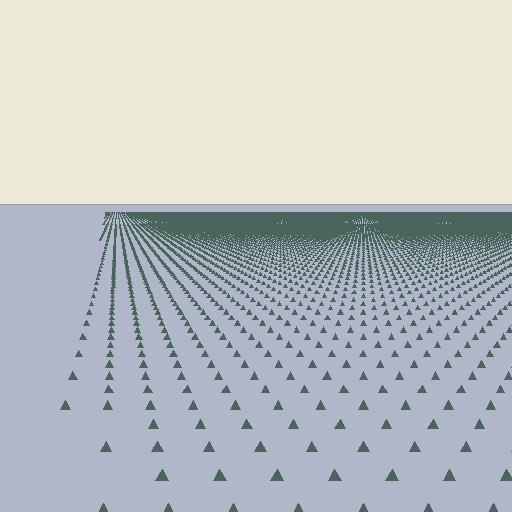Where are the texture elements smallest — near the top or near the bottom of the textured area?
Near the top.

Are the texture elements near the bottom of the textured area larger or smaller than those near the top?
Larger. Near the bottom, elements are closer to the viewer and appear at a bigger on-screen size.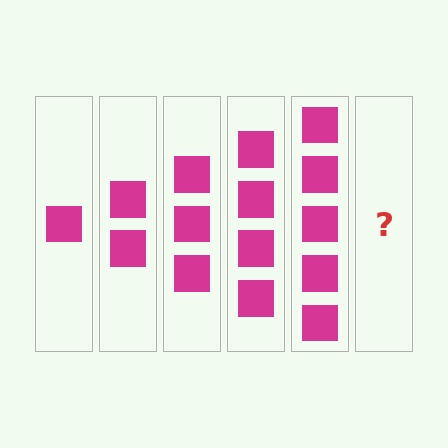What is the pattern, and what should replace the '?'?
The pattern is that each step adds one more square. The '?' should be 6 squares.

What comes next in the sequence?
The next element should be 6 squares.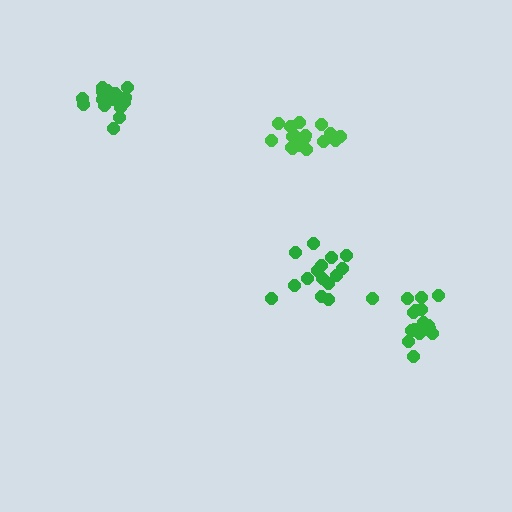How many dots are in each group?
Group 1: 15 dots, Group 2: 19 dots, Group 3: 17 dots, Group 4: 19 dots (70 total).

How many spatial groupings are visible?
There are 4 spatial groupings.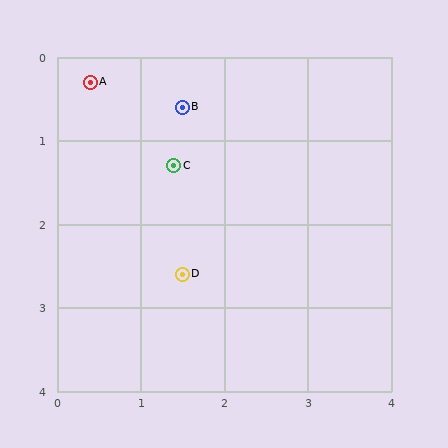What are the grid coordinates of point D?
Point D is at approximately (1.5, 2.6).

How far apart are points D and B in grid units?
Points D and B are about 2.0 grid units apart.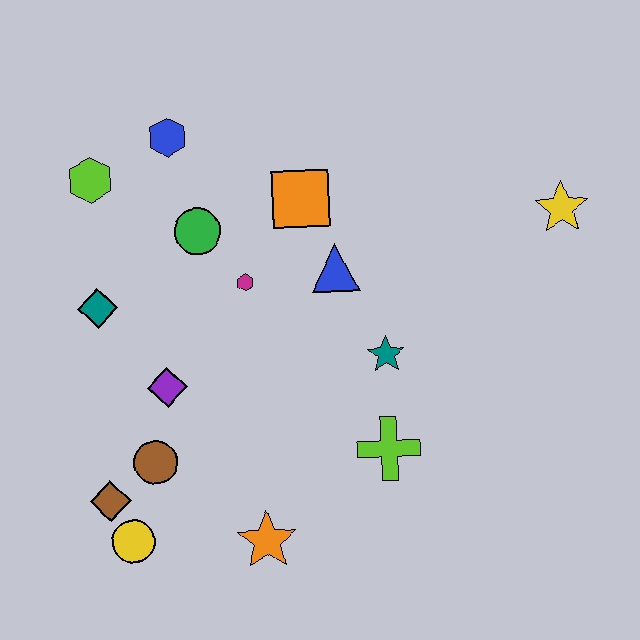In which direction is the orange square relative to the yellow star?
The orange square is to the left of the yellow star.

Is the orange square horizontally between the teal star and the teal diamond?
Yes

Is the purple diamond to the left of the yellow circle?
No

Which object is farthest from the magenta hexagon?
The yellow star is farthest from the magenta hexagon.